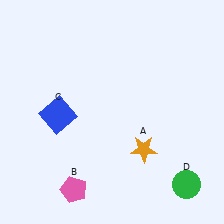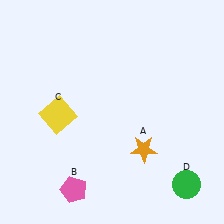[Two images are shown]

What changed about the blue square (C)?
In Image 1, C is blue. In Image 2, it changed to yellow.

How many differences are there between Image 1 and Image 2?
There is 1 difference between the two images.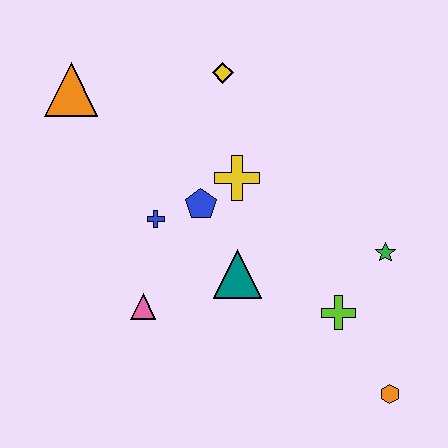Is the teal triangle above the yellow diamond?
No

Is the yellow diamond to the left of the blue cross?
No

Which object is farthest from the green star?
The orange triangle is farthest from the green star.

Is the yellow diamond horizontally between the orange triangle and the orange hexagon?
Yes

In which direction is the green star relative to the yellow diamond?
The green star is below the yellow diamond.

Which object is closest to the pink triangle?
The blue cross is closest to the pink triangle.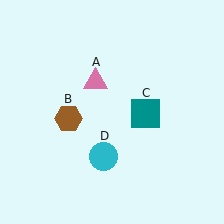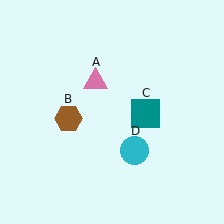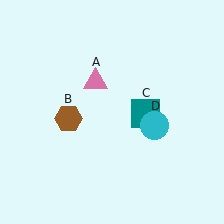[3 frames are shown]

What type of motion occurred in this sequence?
The cyan circle (object D) rotated counterclockwise around the center of the scene.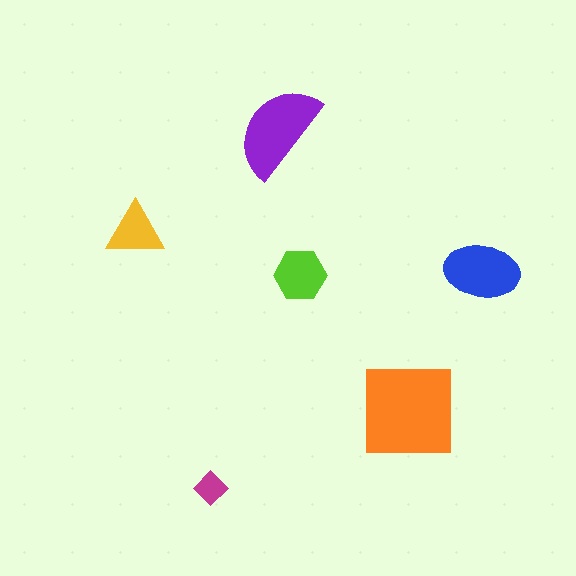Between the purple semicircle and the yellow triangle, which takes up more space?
The purple semicircle.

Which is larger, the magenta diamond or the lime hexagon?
The lime hexagon.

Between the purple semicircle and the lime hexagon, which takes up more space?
The purple semicircle.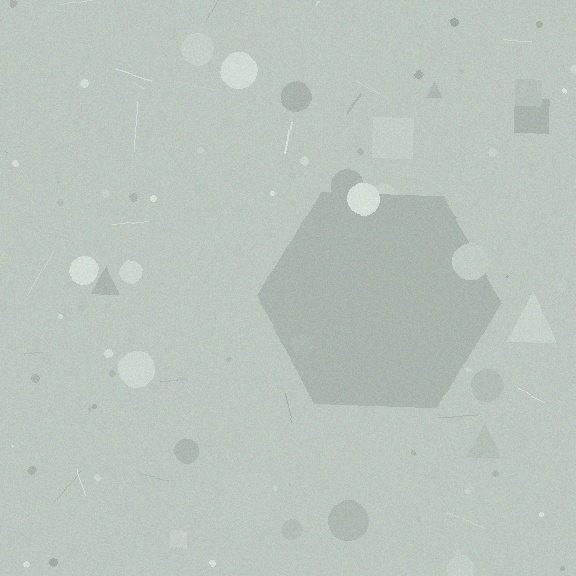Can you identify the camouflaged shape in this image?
The camouflaged shape is a hexagon.